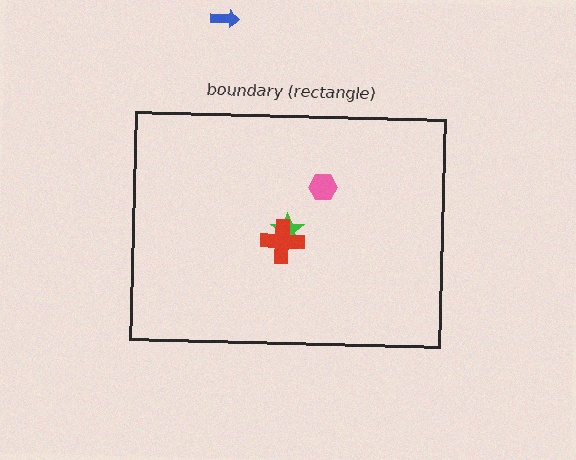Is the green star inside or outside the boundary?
Inside.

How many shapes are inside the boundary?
3 inside, 1 outside.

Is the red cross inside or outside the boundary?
Inside.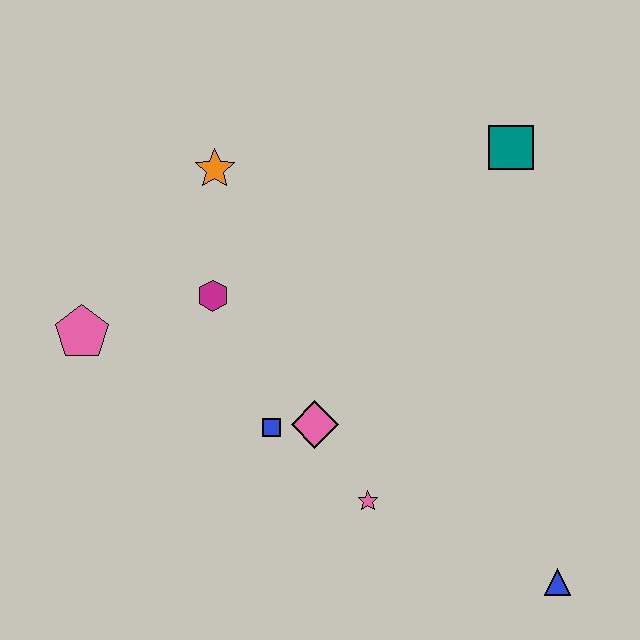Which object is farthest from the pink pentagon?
The blue triangle is farthest from the pink pentagon.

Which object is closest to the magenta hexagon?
The orange star is closest to the magenta hexagon.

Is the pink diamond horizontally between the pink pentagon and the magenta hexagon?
No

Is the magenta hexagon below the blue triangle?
No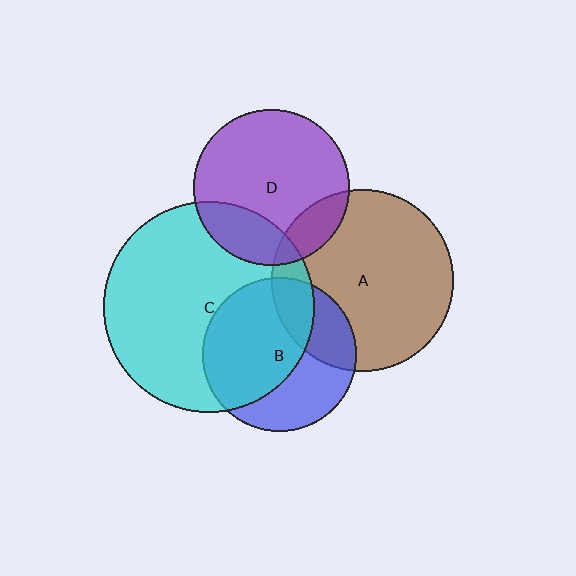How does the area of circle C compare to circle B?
Approximately 1.9 times.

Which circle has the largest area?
Circle C (cyan).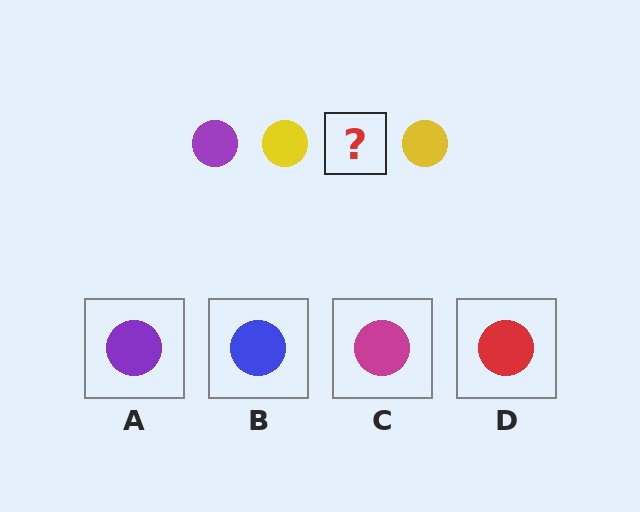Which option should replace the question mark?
Option A.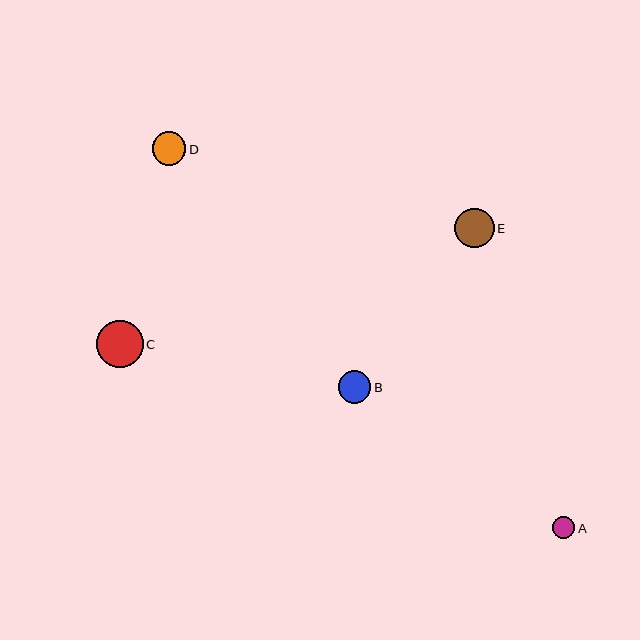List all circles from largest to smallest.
From largest to smallest: C, E, D, B, A.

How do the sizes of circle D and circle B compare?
Circle D and circle B are approximately the same size.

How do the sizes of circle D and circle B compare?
Circle D and circle B are approximately the same size.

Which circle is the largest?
Circle C is the largest with a size of approximately 47 pixels.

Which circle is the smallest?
Circle A is the smallest with a size of approximately 22 pixels.